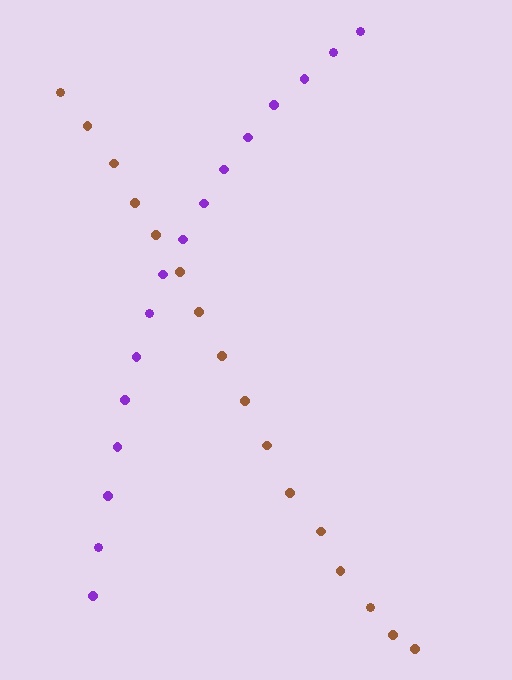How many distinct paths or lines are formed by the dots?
There are 2 distinct paths.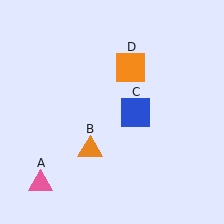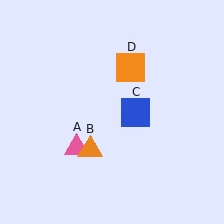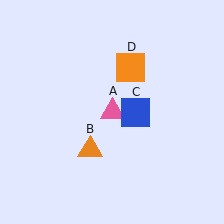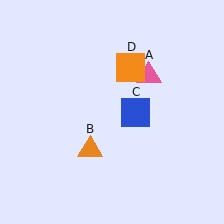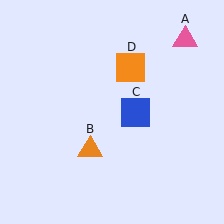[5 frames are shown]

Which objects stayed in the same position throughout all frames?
Orange triangle (object B) and blue square (object C) and orange square (object D) remained stationary.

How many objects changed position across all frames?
1 object changed position: pink triangle (object A).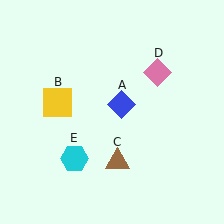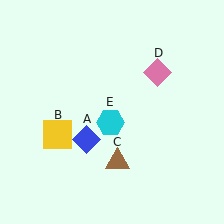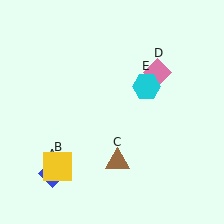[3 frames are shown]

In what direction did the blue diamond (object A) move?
The blue diamond (object A) moved down and to the left.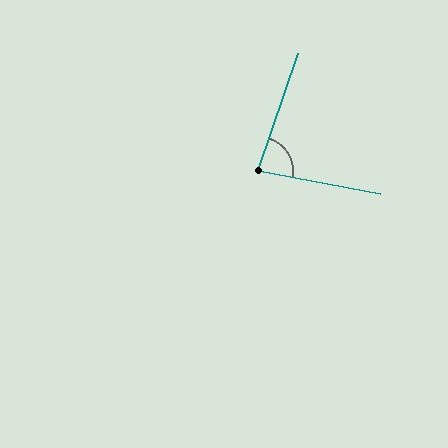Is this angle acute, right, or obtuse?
It is acute.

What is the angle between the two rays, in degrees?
Approximately 81 degrees.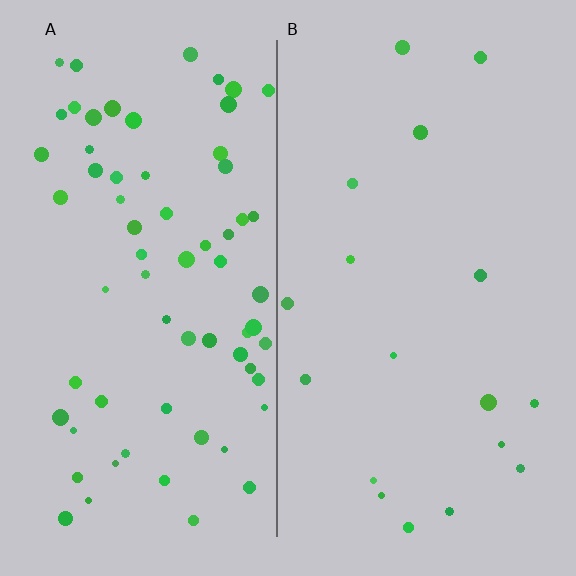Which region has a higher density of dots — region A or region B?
A (the left).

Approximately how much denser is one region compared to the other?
Approximately 3.8× — region A over region B.